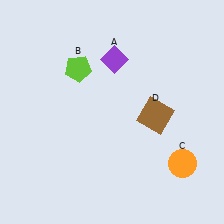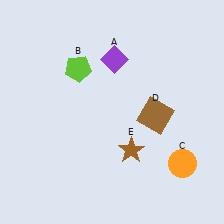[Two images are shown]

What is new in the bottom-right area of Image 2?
A brown star (E) was added in the bottom-right area of Image 2.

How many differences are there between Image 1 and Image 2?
There is 1 difference between the two images.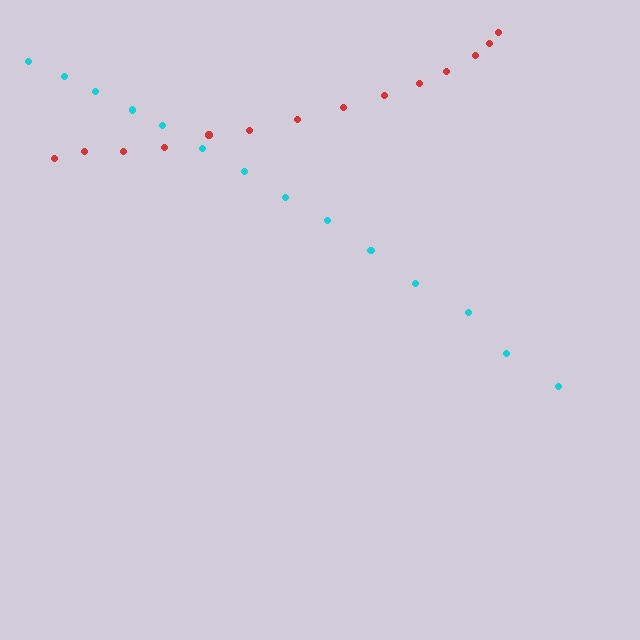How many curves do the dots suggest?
There are 2 distinct paths.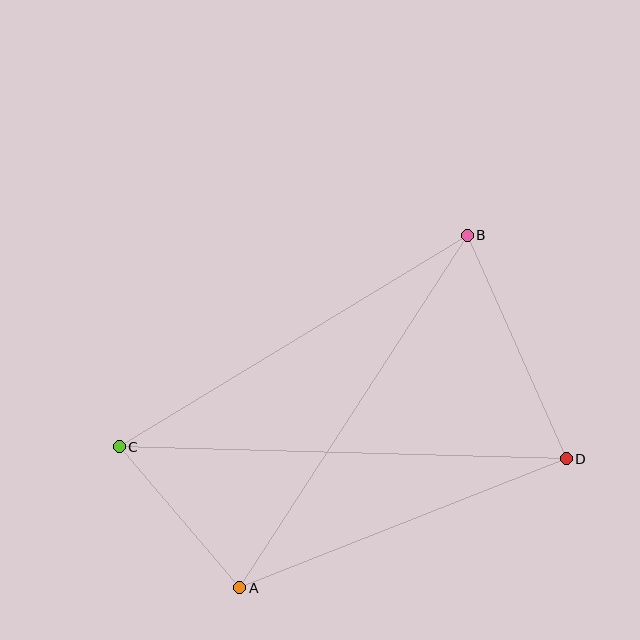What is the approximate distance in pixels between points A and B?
The distance between A and B is approximately 419 pixels.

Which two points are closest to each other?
Points A and C are closest to each other.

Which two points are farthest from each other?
Points C and D are farthest from each other.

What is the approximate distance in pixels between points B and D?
The distance between B and D is approximately 244 pixels.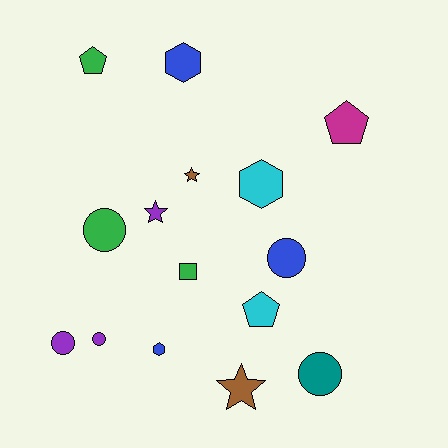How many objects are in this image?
There are 15 objects.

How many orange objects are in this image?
There are no orange objects.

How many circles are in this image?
There are 5 circles.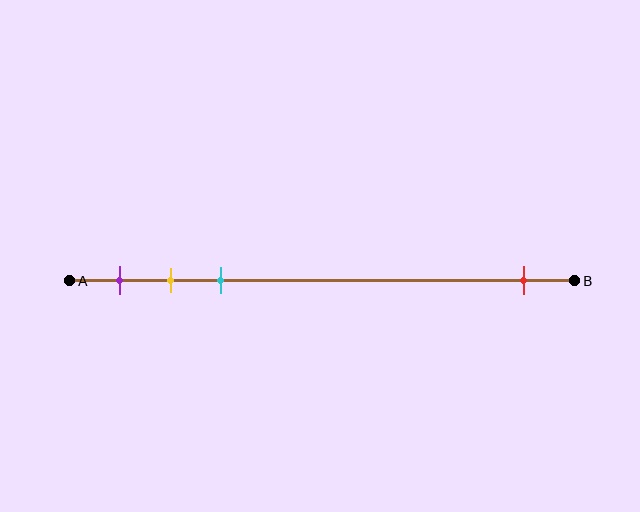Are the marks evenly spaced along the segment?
No, the marks are not evenly spaced.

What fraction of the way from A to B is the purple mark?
The purple mark is approximately 10% (0.1) of the way from A to B.